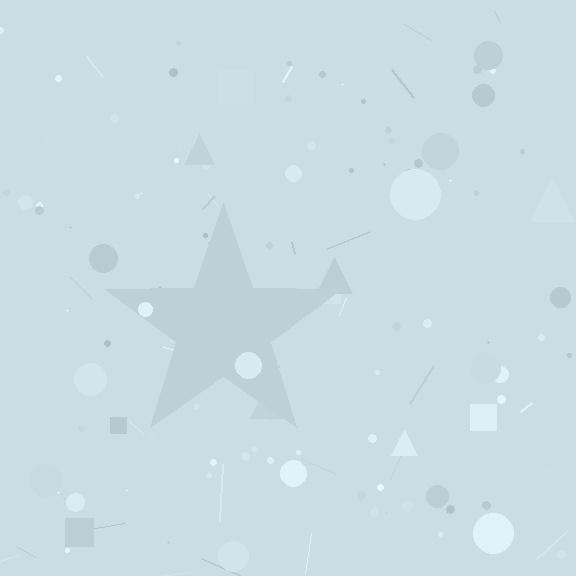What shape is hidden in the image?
A star is hidden in the image.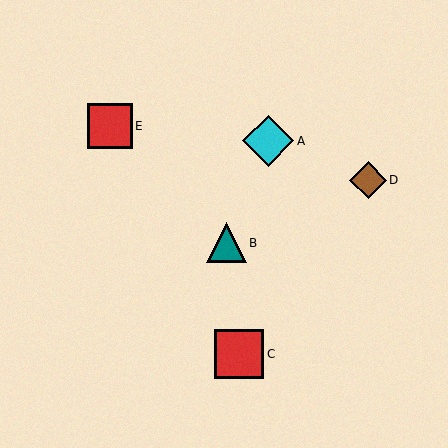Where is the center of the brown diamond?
The center of the brown diamond is at (368, 180).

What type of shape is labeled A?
Shape A is a cyan diamond.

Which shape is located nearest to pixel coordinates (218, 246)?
The teal triangle (labeled B) at (226, 243) is nearest to that location.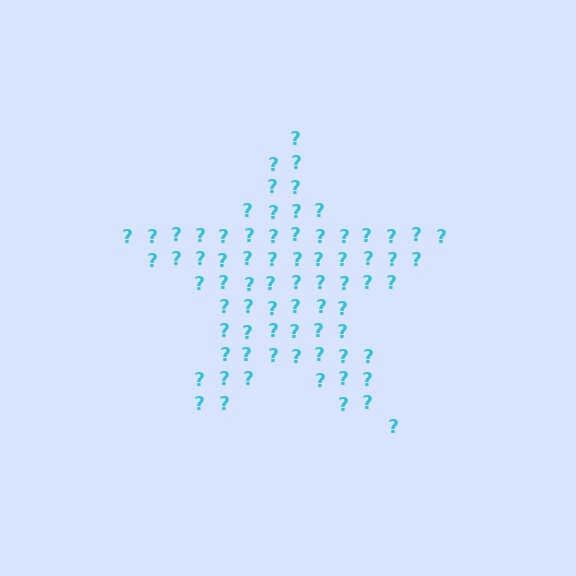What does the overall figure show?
The overall figure shows a star.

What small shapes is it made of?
It is made of small question marks.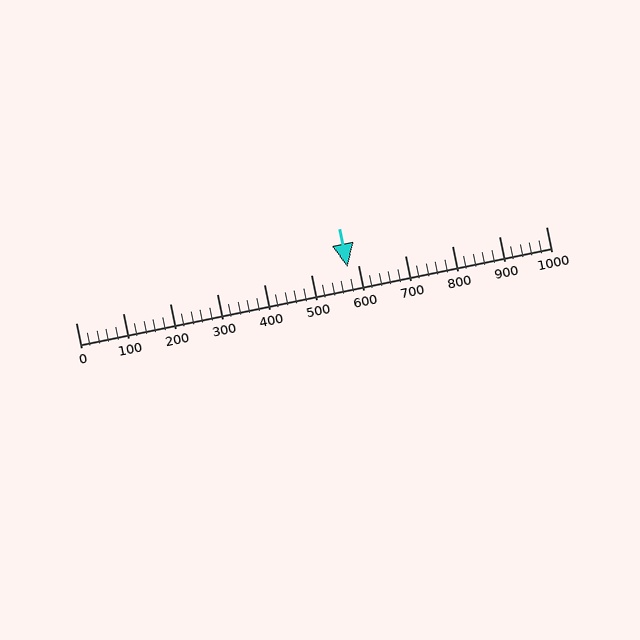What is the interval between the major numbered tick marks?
The major tick marks are spaced 100 units apart.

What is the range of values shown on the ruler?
The ruler shows values from 0 to 1000.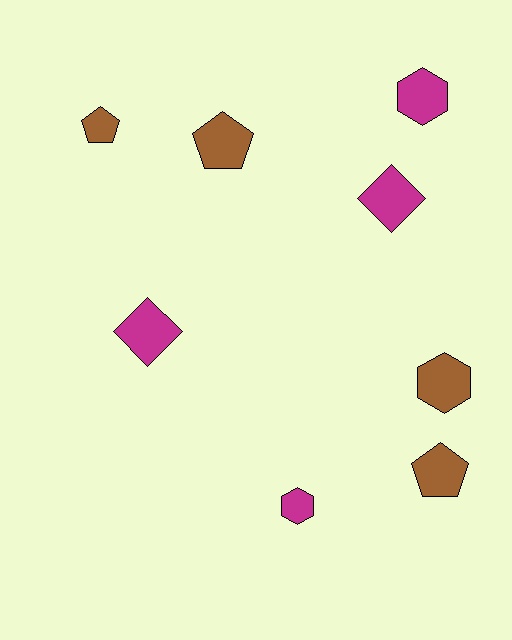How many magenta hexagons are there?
There are 2 magenta hexagons.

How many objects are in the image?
There are 8 objects.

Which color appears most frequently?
Brown, with 4 objects.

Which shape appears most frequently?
Pentagon, with 3 objects.